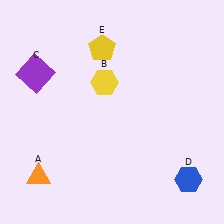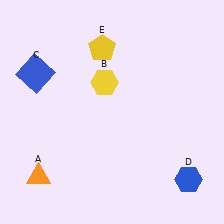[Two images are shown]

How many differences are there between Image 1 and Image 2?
There is 1 difference between the two images.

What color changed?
The square (C) changed from purple in Image 1 to blue in Image 2.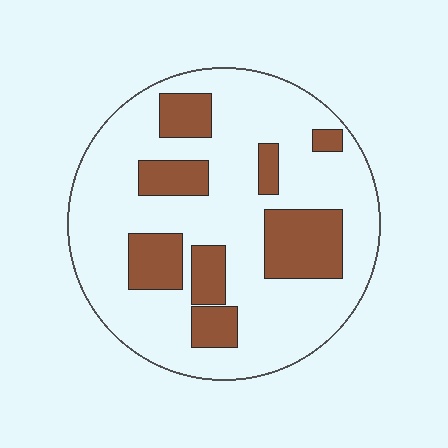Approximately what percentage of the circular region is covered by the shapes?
Approximately 25%.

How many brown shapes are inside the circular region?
8.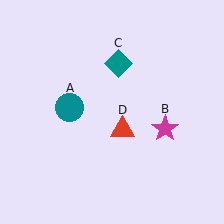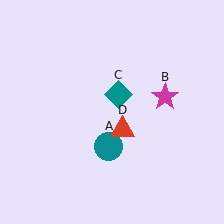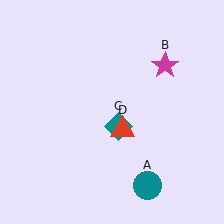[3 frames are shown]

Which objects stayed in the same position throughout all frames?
Red triangle (object D) remained stationary.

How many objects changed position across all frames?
3 objects changed position: teal circle (object A), magenta star (object B), teal diamond (object C).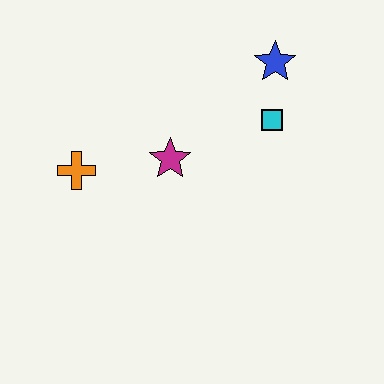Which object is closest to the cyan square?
The blue star is closest to the cyan square.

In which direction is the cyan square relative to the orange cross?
The cyan square is to the right of the orange cross.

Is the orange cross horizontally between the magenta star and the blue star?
No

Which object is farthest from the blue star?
The orange cross is farthest from the blue star.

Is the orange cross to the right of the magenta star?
No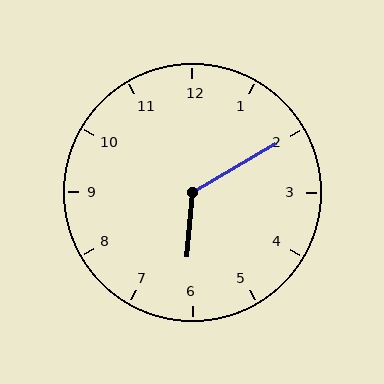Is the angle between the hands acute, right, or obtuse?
It is obtuse.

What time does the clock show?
6:10.